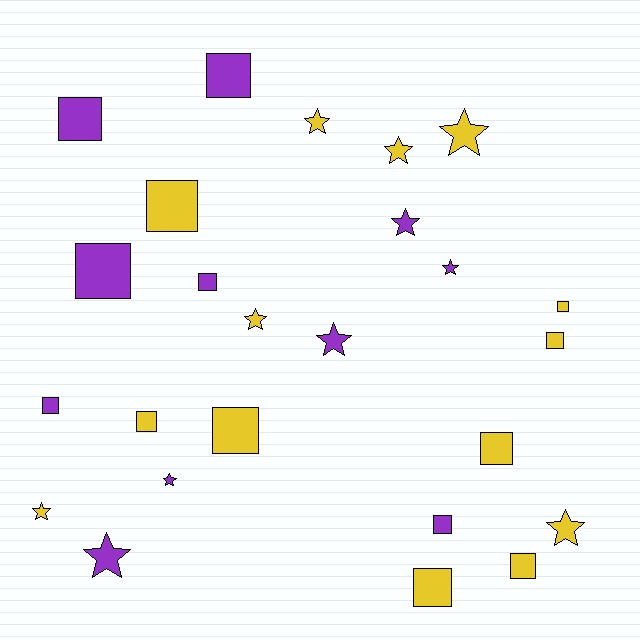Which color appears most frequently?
Yellow, with 14 objects.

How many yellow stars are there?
There are 6 yellow stars.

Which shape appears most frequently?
Square, with 14 objects.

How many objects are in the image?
There are 25 objects.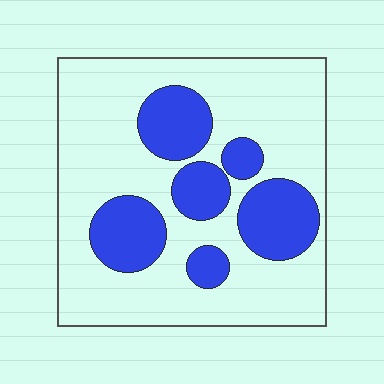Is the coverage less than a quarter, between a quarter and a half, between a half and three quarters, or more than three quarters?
Between a quarter and a half.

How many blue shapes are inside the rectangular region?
6.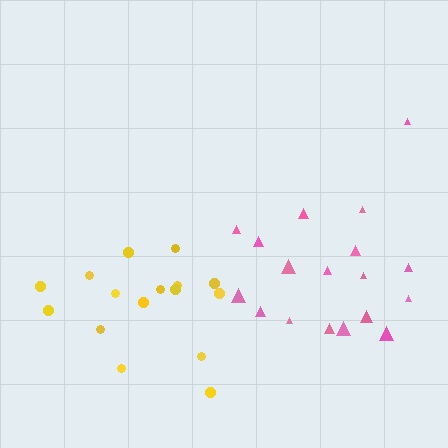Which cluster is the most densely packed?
Yellow.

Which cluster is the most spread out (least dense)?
Pink.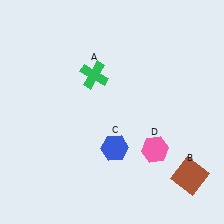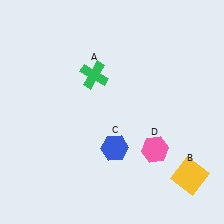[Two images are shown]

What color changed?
The square (B) changed from brown in Image 1 to yellow in Image 2.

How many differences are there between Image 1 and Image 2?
There is 1 difference between the two images.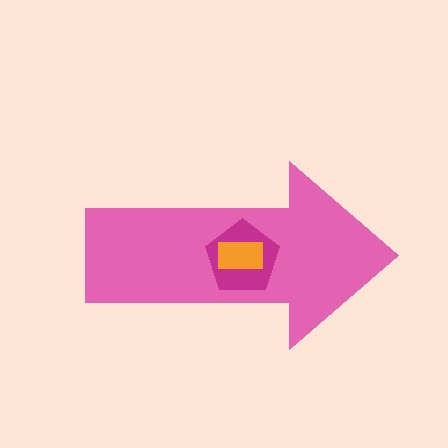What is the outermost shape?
The pink arrow.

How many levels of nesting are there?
3.